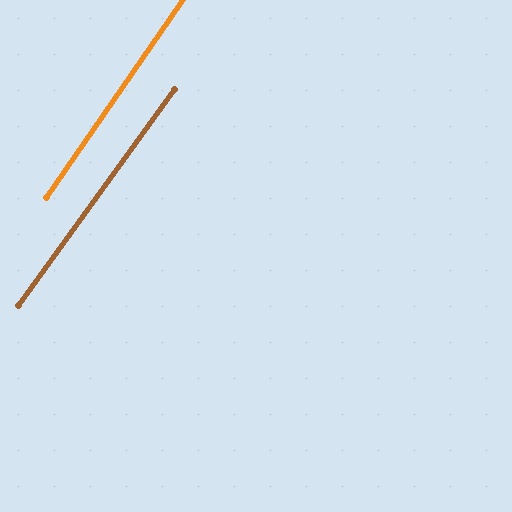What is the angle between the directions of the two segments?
Approximately 1 degree.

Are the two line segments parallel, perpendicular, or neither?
Parallel — their directions differ by only 1.0°.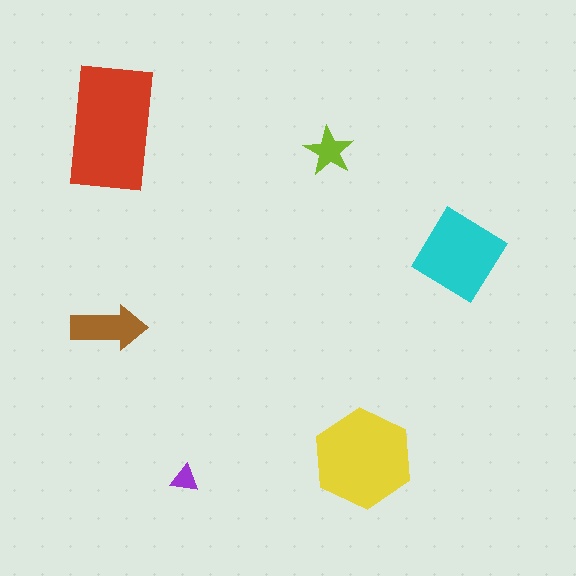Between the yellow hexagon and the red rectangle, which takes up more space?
The red rectangle.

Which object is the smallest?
The purple triangle.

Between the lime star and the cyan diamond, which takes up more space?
The cyan diamond.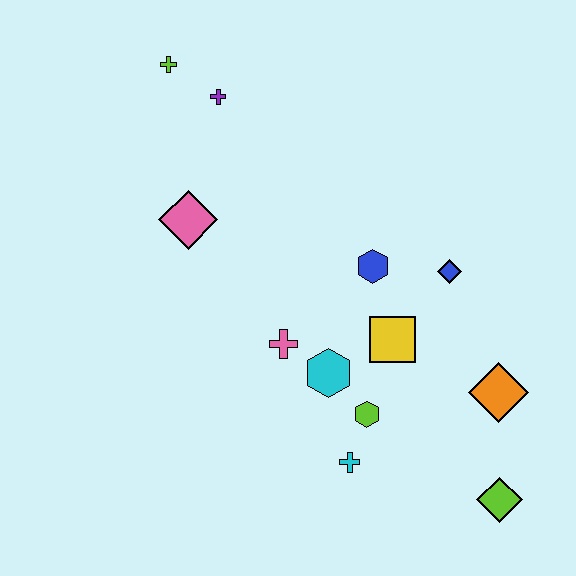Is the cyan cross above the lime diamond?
Yes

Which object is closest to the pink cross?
The cyan hexagon is closest to the pink cross.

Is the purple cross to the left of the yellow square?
Yes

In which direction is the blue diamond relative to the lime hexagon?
The blue diamond is above the lime hexagon.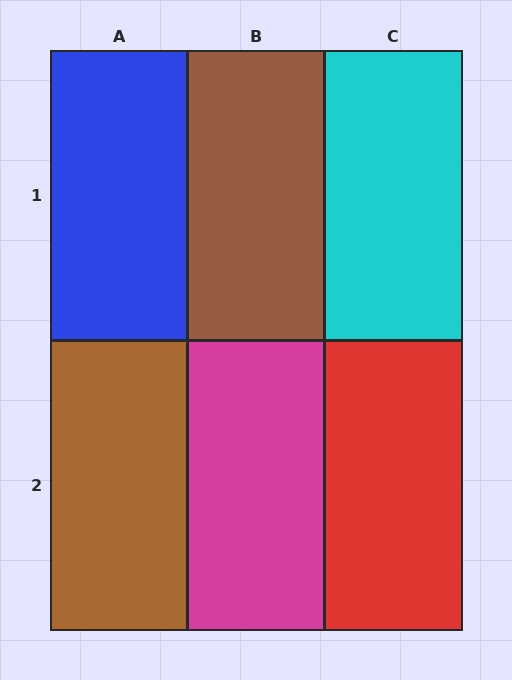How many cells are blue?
1 cell is blue.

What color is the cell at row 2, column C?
Red.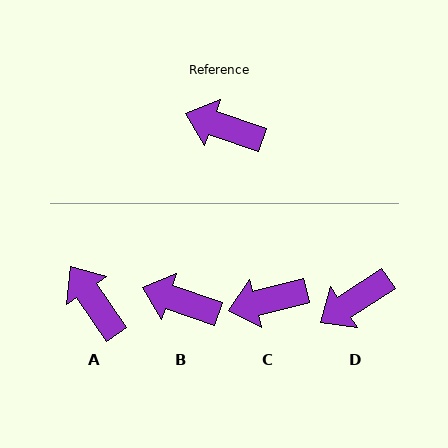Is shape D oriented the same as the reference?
No, it is off by about 52 degrees.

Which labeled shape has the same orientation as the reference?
B.